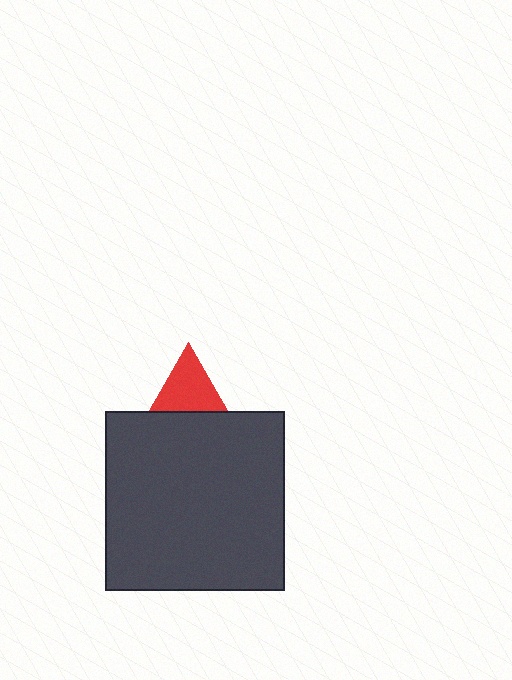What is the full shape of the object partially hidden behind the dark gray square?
The partially hidden object is a red triangle.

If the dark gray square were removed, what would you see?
You would see the complete red triangle.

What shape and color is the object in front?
The object in front is a dark gray square.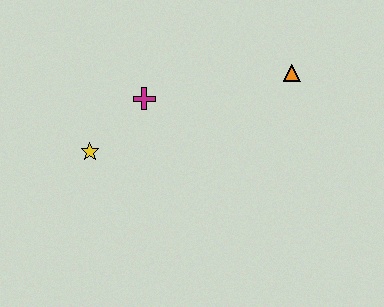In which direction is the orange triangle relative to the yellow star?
The orange triangle is to the right of the yellow star.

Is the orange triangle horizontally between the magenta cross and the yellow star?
No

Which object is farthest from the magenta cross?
The orange triangle is farthest from the magenta cross.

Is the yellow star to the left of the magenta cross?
Yes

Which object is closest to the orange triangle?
The magenta cross is closest to the orange triangle.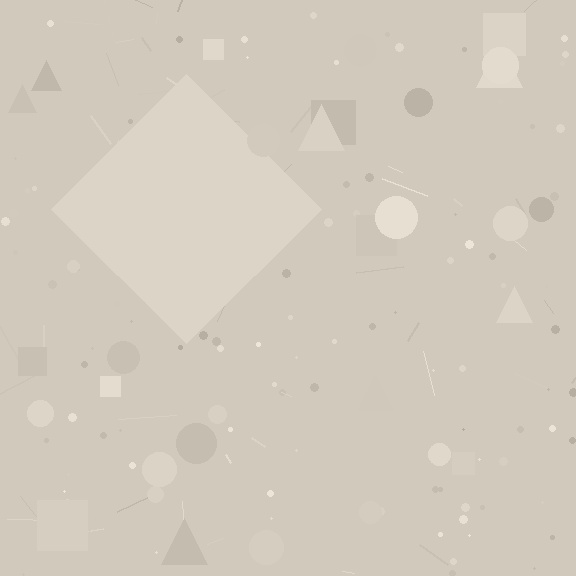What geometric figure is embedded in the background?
A diamond is embedded in the background.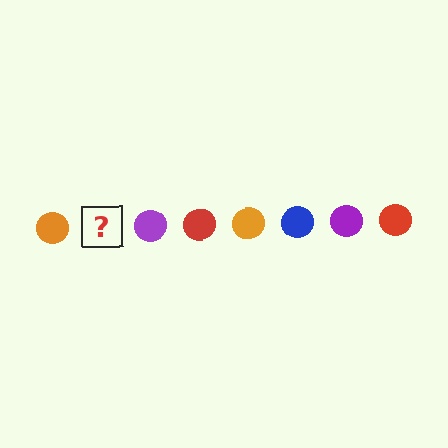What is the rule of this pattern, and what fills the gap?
The rule is that the pattern cycles through orange, blue, purple, red circles. The gap should be filled with a blue circle.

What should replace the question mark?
The question mark should be replaced with a blue circle.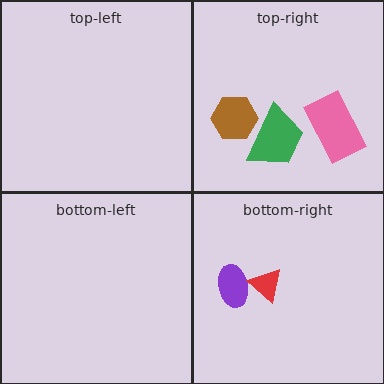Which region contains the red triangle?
The bottom-right region.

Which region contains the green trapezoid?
The top-right region.